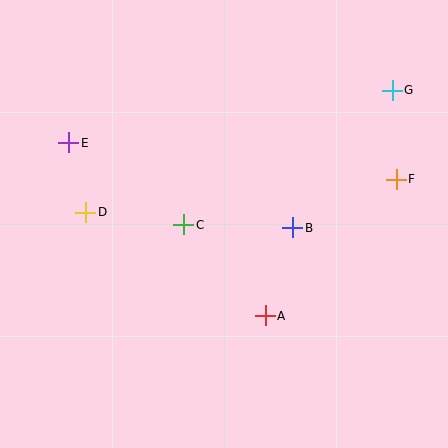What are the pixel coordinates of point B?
Point B is at (293, 228).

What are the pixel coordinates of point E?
Point E is at (68, 143).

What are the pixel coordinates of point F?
Point F is at (396, 179).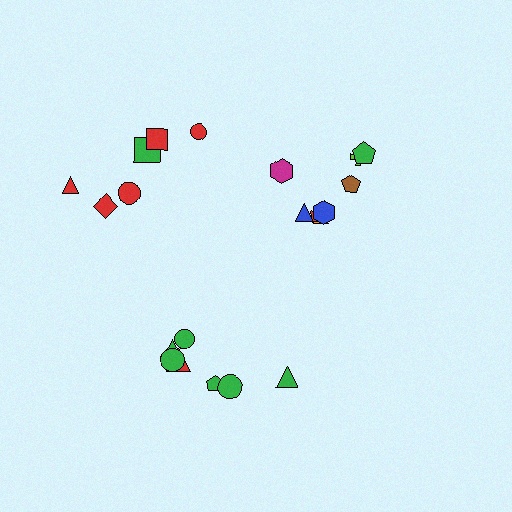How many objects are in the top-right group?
There are 8 objects.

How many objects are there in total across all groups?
There are 21 objects.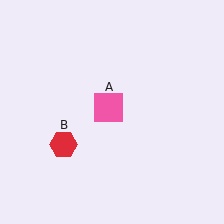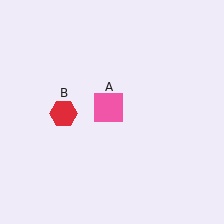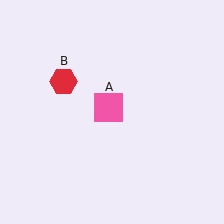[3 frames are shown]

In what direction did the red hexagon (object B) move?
The red hexagon (object B) moved up.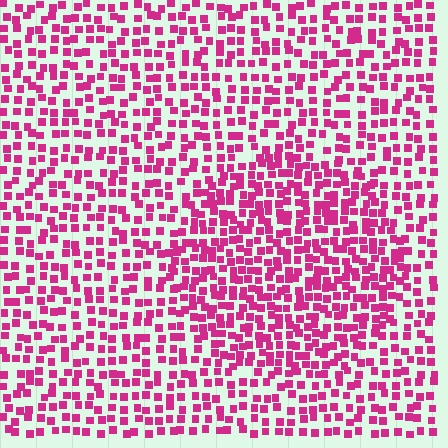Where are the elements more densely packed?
The elements are more densely packed inside the circle boundary.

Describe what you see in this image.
The image contains small magenta elements arranged at two different densities. A circle-shaped region is visible where the elements are more densely packed than the surrounding area.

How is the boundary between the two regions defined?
The boundary is defined by a change in element density (approximately 1.6x ratio). All elements are the same color, size, and shape.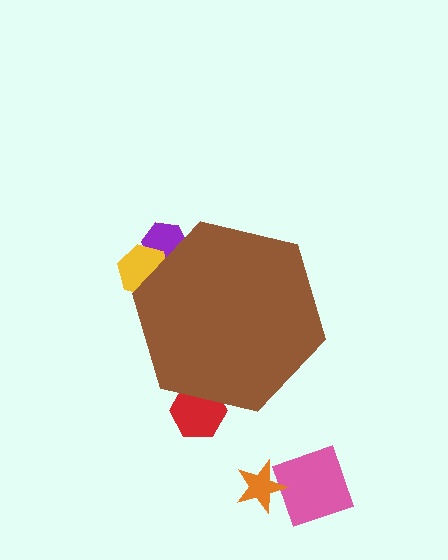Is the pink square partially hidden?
No, the pink square is fully visible.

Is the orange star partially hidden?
No, the orange star is fully visible.